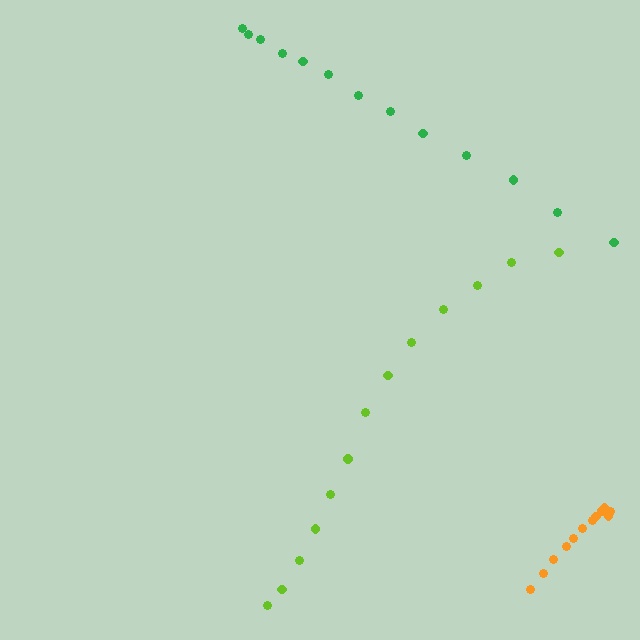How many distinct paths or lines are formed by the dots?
There are 3 distinct paths.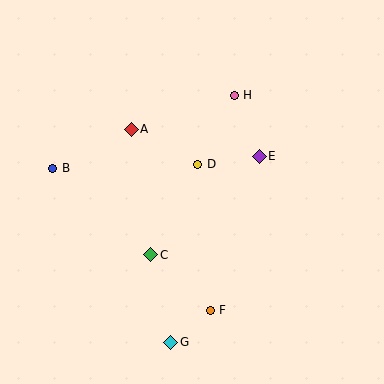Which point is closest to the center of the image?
Point D at (198, 164) is closest to the center.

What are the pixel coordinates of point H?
Point H is at (234, 95).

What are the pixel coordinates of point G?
Point G is at (171, 342).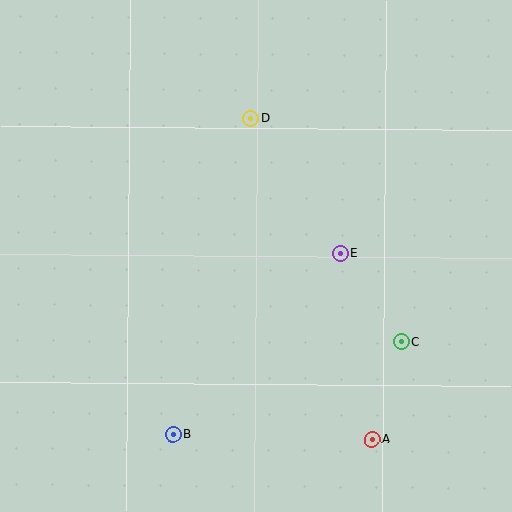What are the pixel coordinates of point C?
Point C is at (401, 342).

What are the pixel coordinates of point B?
Point B is at (173, 435).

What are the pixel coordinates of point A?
Point A is at (372, 439).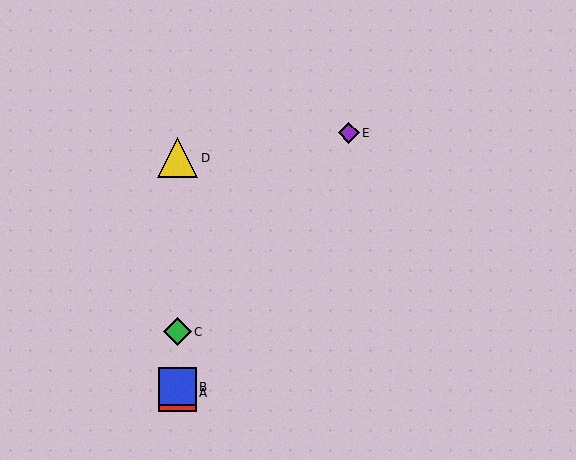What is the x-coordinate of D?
Object D is at x≈177.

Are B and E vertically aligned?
No, B is at x≈177 and E is at x≈349.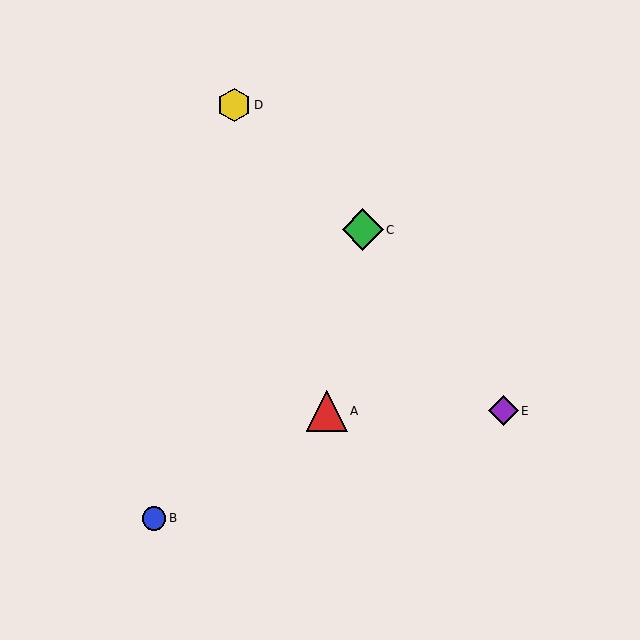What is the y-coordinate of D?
Object D is at y≈105.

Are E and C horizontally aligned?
No, E is at y≈411 and C is at y≈230.